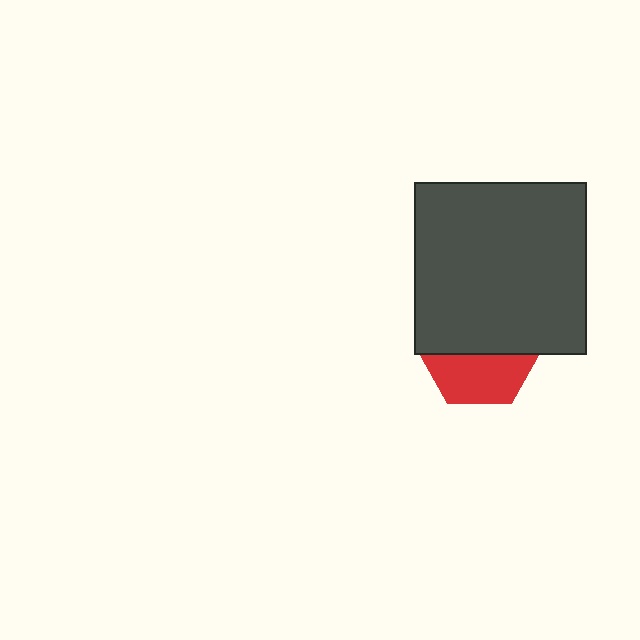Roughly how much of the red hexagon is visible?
A small part of it is visible (roughly 42%).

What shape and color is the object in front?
The object in front is a dark gray square.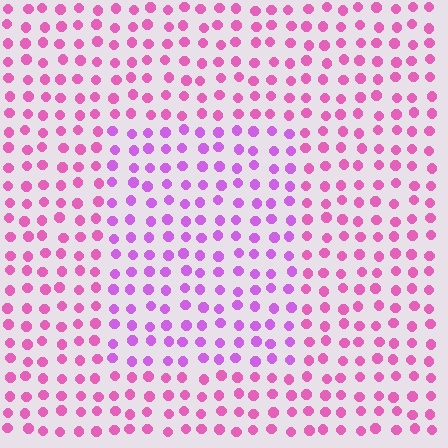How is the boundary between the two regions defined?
The boundary is defined purely by a slight shift in hue (about 30 degrees). Spacing, size, and orientation are identical on both sides.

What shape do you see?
I see a rectangle.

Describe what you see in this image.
The image is filled with small pink elements in a uniform arrangement. A rectangle-shaped region is visible where the elements are tinted to a slightly different hue, forming a subtle color boundary.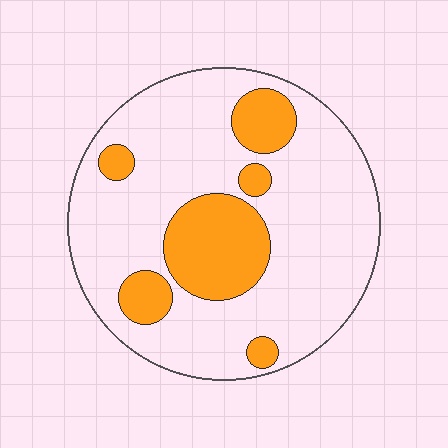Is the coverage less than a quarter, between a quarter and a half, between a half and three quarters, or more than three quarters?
Less than a quarter.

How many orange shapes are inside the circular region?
6.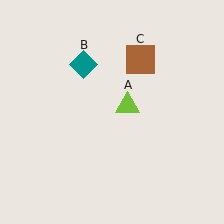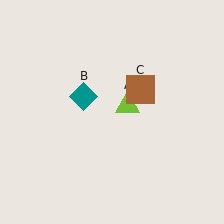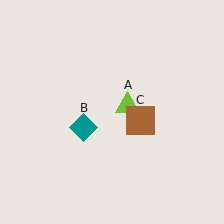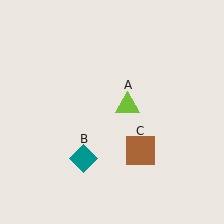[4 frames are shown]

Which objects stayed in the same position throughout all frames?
Lime triangle (object A) remained stationary.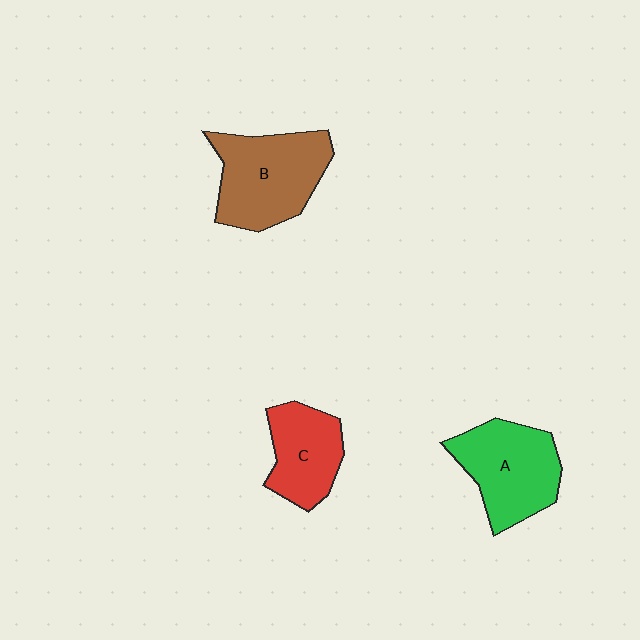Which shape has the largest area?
Shape B (brown).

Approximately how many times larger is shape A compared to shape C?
Approximately 1.3 times.